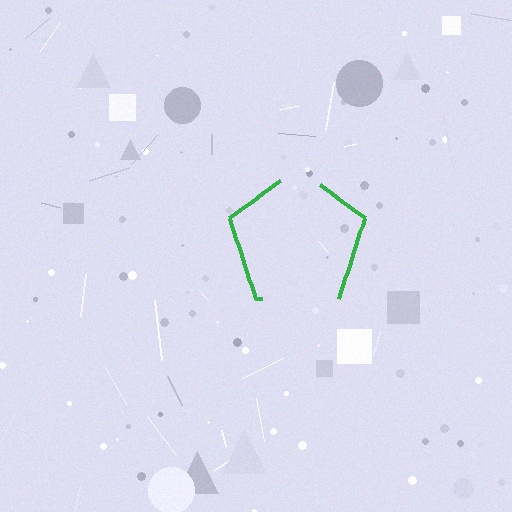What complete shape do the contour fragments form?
The contour fragments form a pentagon.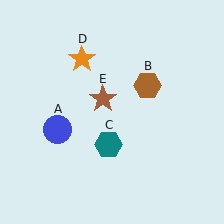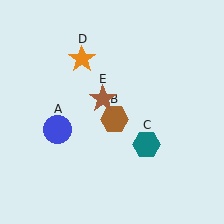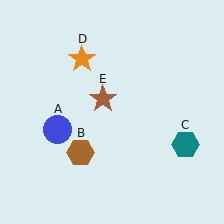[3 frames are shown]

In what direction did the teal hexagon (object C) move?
The teal hexagon (object C) moved right.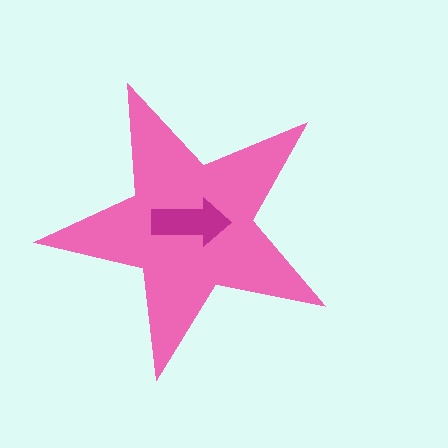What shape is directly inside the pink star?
The magenta arrow.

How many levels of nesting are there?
2.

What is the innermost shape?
The magenta arrow.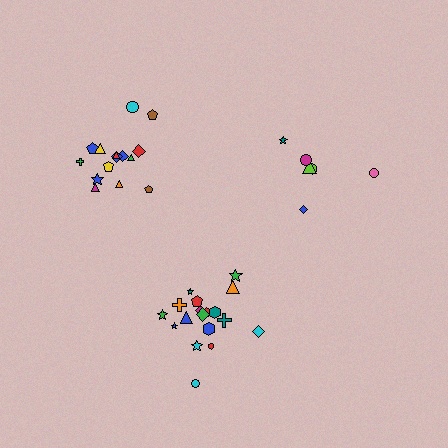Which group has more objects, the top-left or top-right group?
The top-left group.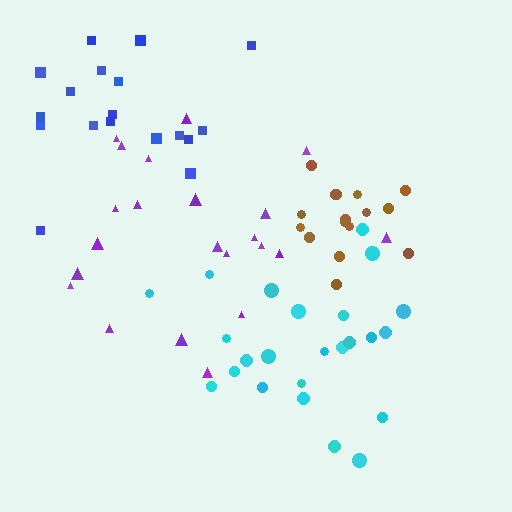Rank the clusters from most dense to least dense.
brown, blue, cyan, purple.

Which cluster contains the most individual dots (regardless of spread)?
Cyan (24).